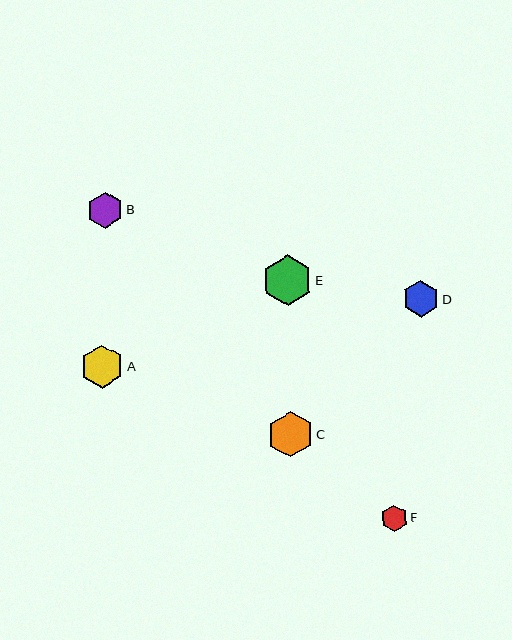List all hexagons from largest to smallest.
From largest to smallest: E, C, A, D, B, F.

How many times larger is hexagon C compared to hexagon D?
Hexagon C is approximately 1.2 times the size of hexagon D.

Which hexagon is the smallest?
Hexagon F is the smallest with a size of approximately 26 pixels.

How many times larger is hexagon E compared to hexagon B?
Hexagon E is approximately 1.4 times the size of hexagon B.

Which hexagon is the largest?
Hexagon E is the largest with a size of approximately 51 pixels.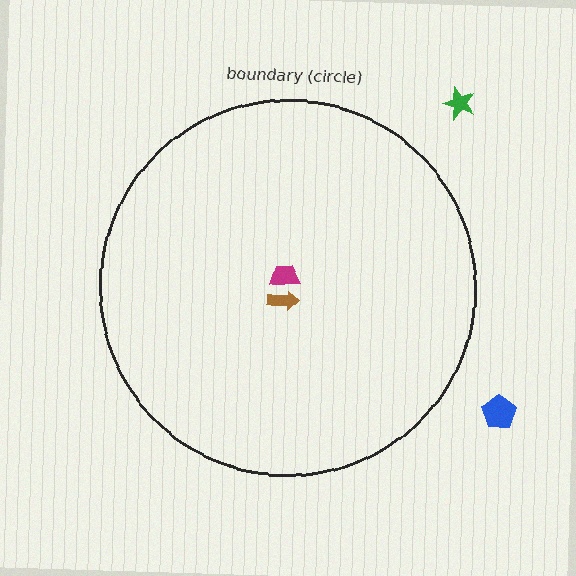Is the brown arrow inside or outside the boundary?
Inside.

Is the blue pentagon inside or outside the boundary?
Outside.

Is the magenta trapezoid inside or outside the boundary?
Inside.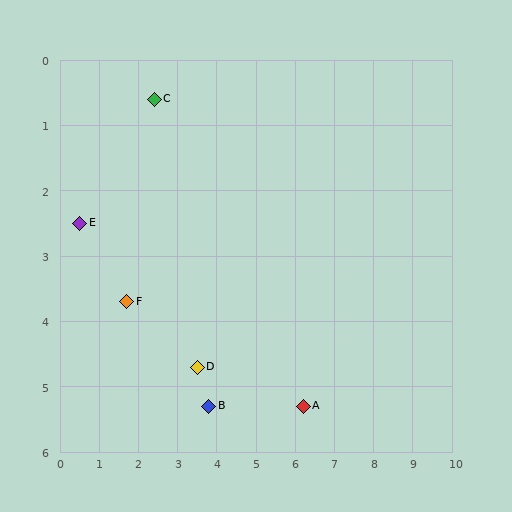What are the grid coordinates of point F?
Point F is at approximately (1.7, 3.7).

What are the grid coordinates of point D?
Point D is at approximately (3.5, 4.7).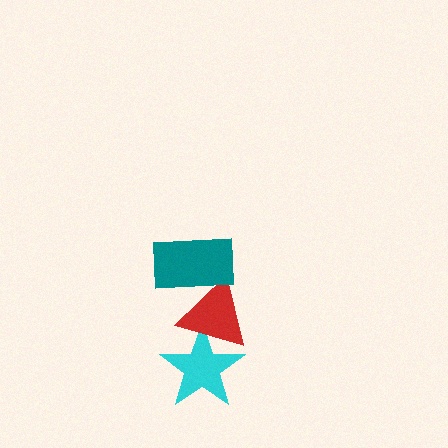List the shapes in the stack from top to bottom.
From top to bottom: the teal rectangle, the red triangle, the cyan star.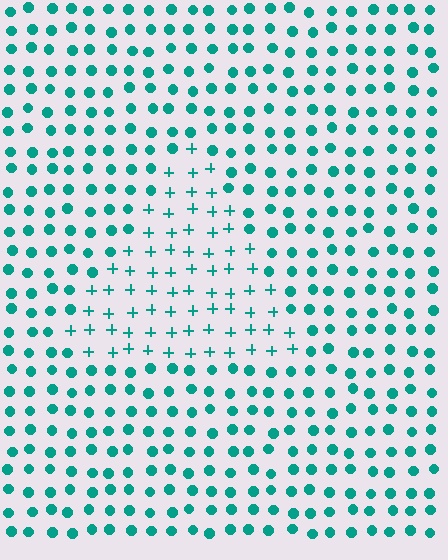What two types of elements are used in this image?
The image uses plus signs inside the triangle region and circles outside it.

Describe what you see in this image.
The image is filled with small teal elements arranged in a uniform grid. A triangle-shaped region contains plus signs, while the surrounding area contains circles. The boundary is defined purely by the change in element shape.